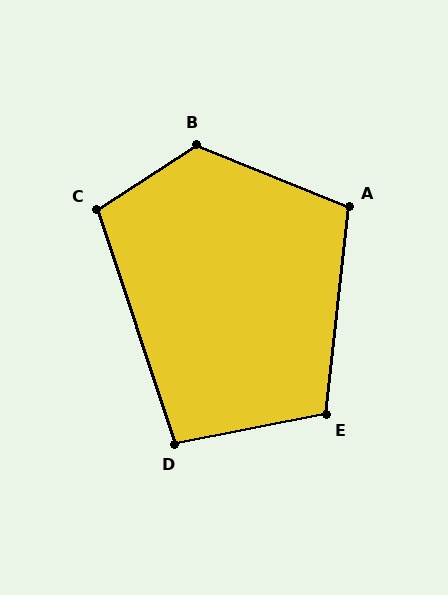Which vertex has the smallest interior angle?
D, at approximately 97 degrees.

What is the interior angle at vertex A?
Approximately 106 degrees (obtuse).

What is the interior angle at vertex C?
Approximately 104 degrees (obtuse).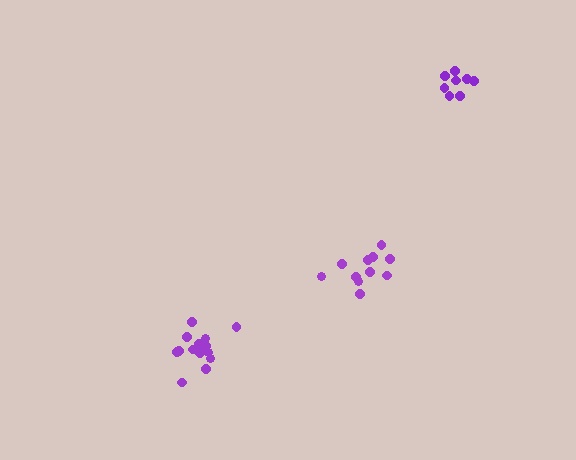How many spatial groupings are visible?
There are 3 spatial groupings.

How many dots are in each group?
Group 1: 11 dots, Group 2: 8 dots, Group 3: 14 dots (33 total).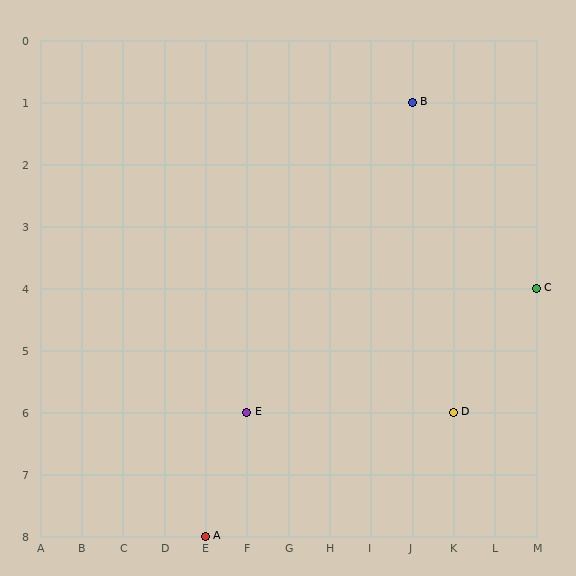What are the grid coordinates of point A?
Point A is at grid coordinates (E, 8).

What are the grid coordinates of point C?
Point C is at grid coordinates (M, 4).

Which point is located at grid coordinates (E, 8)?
Point A is at (E, 8).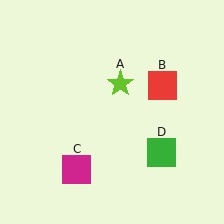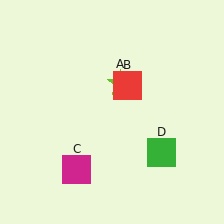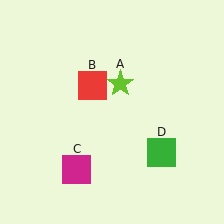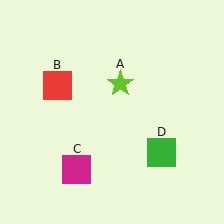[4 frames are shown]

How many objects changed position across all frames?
1 object changed position: red square (object B).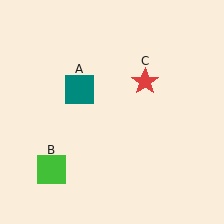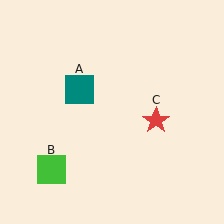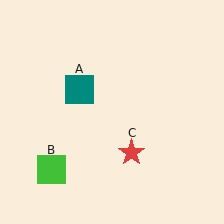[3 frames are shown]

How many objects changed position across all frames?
1 object changed position: red star (object C).